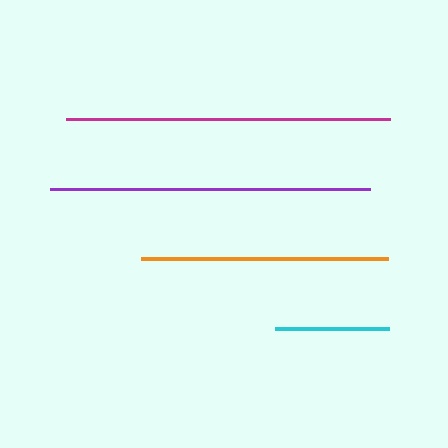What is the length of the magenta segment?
The magenta segment is approximately 324 pixels long.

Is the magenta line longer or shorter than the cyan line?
The magenta line is longer than the cyan line.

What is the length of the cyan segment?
The cyan segment is approximately 114 pixels long.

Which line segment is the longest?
The magenta line is the longest at approximately 324 pixels.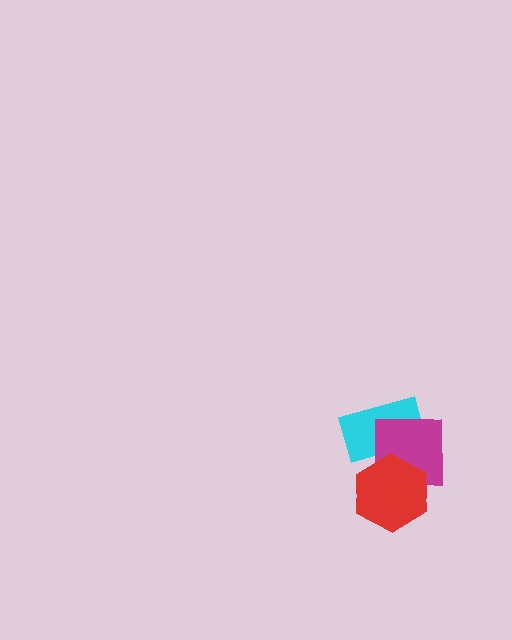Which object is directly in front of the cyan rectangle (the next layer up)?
The magenta square is directly in front of the cyan rectangle.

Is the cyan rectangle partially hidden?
Yes, it is partially covered by another shape.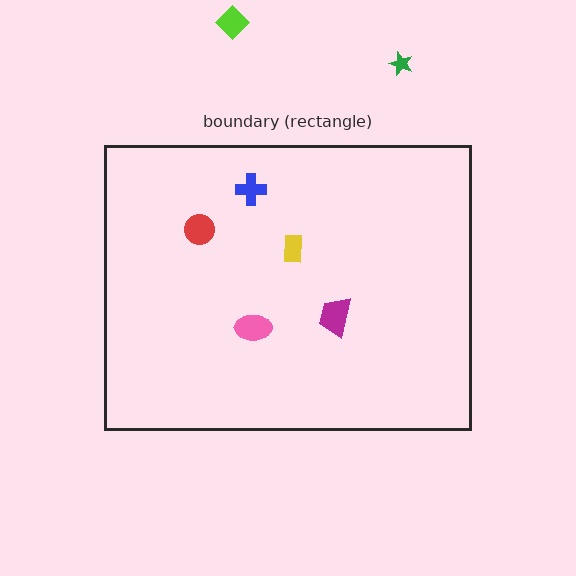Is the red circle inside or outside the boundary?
Inside.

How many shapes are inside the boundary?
5 inside, 2 outside.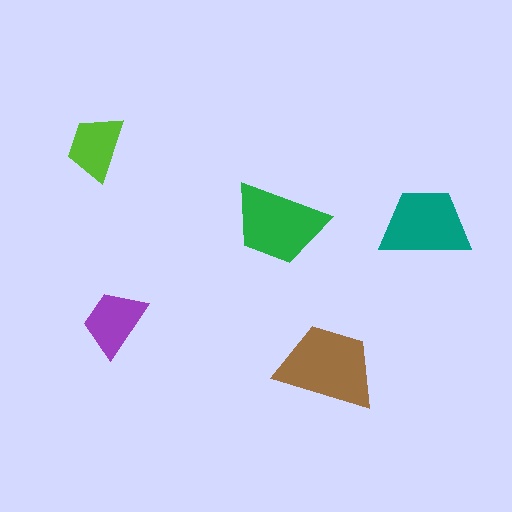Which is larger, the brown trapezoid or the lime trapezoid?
The brown one.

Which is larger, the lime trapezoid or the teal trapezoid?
The teal one.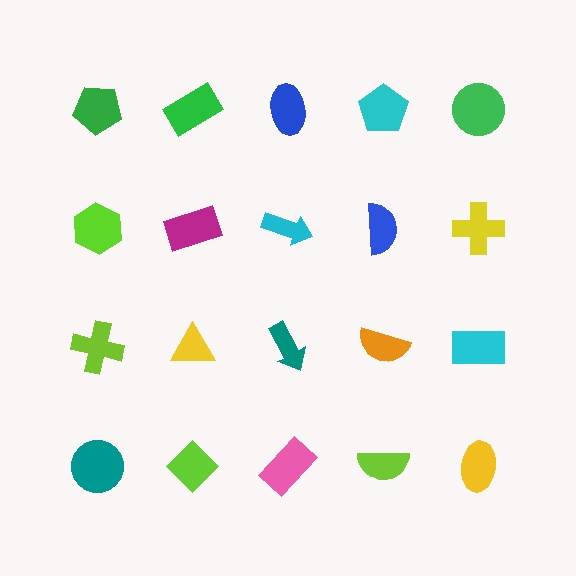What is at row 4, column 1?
A teal circle.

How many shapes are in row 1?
5 shapes.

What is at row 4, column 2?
A lime diamond.